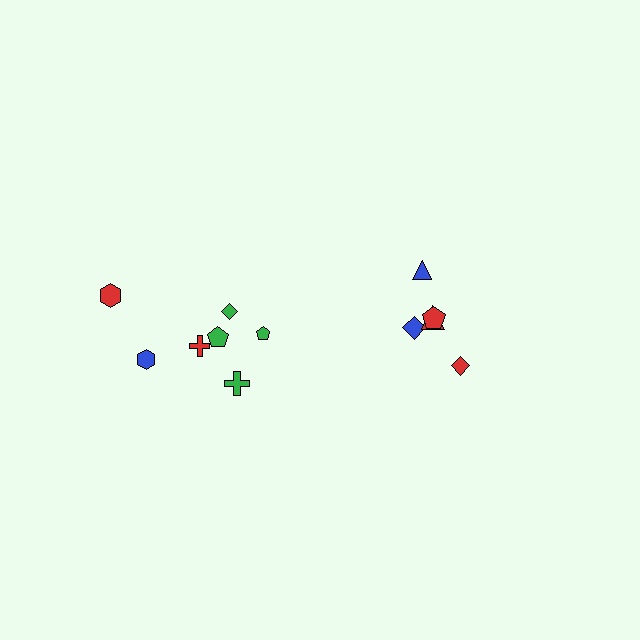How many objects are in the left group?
There are 7 objects.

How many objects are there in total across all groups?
There are 12 objects.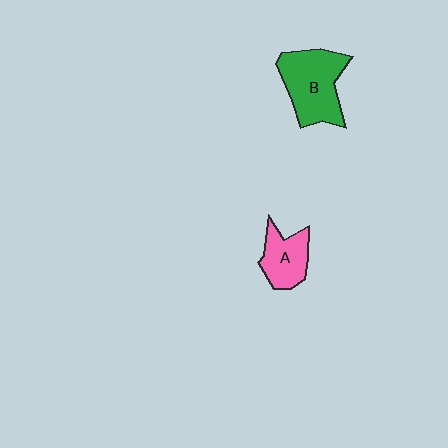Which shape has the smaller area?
Shape A (pink).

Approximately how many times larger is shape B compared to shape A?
Approximately 1.7 times.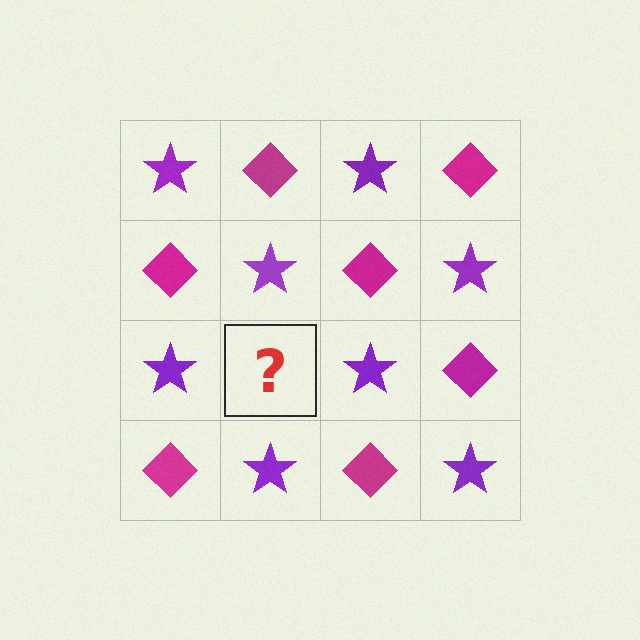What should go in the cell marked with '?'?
The missing cell should contain a magenta diamond.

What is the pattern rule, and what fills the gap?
The rule is that it alternates purple star and magenta diamond in a checkerboard pattern. The gap should be filled with a magenta diamond.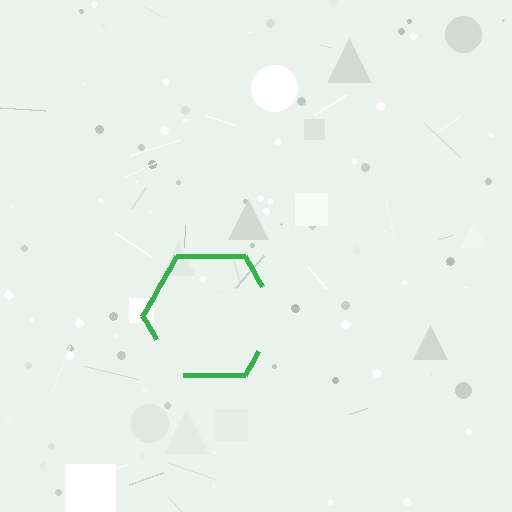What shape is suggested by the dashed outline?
The dashed outline suggests a hexagon.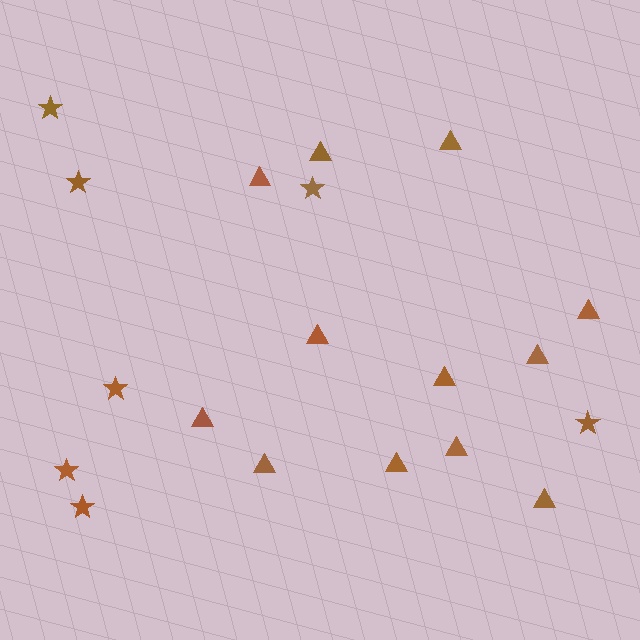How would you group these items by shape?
There are 2 groups: one group of triangles (12) and one group of stars (7).